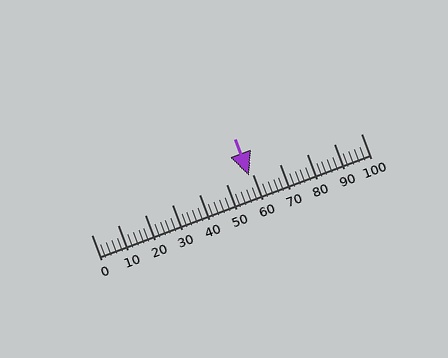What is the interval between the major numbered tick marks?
The major tick marks are spaced 10 units apart.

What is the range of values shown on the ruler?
The ruler shows values from 0 to 100.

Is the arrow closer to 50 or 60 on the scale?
The arrow is closer to 60.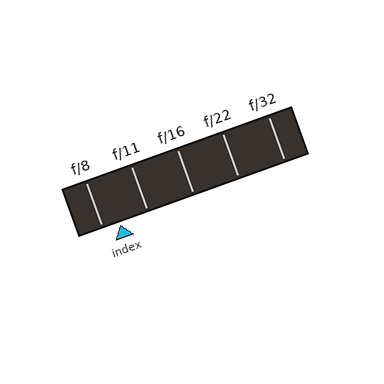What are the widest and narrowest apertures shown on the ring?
The widest aperture shown is f/8 and the narrowest is f/32.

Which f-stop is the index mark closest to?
The index mark is closest to f/8.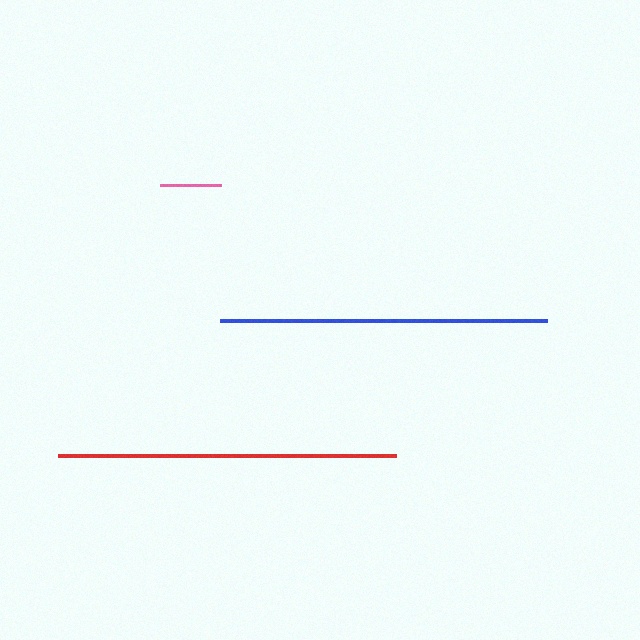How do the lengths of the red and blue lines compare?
The red and blue lines are approximately the same length.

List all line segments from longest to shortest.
From longest to shortest: red, blue, pink.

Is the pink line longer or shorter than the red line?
The red line is longer than the pink line.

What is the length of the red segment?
The red segment is approximately 338 pixels long.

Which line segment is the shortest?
The pink line is the shortest at approximately 62 pixels.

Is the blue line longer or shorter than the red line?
The red line is longer than the blue line.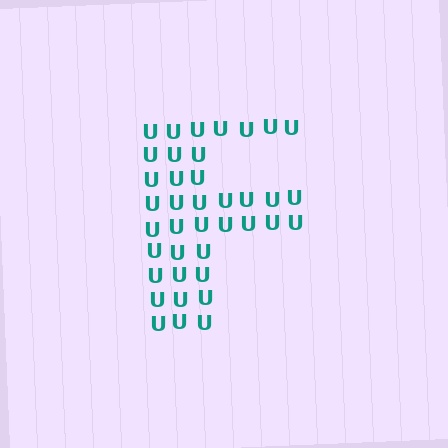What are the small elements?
The small elements are letter U's.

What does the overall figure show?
The overall figure shows the letter F.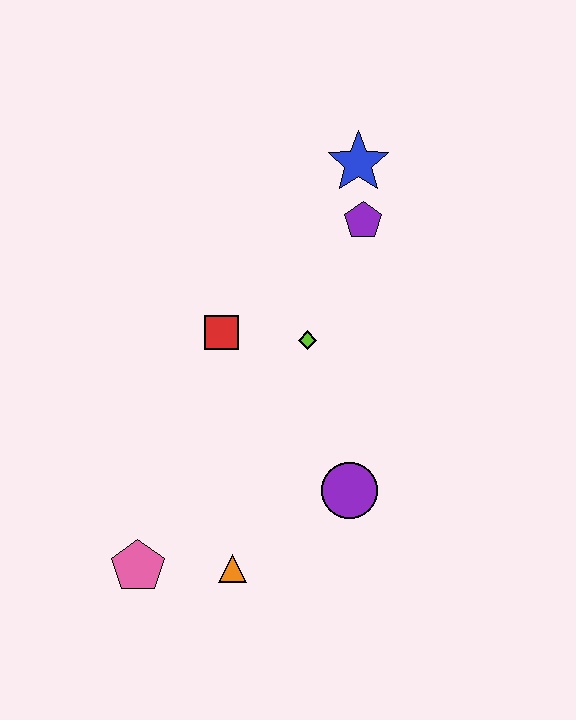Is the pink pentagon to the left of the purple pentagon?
Yes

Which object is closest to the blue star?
The purple pentagon is closest to the blue star.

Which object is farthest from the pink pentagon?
The blue star is farthest from the pink pentagon.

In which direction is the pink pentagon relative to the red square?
The pink pentagon is below the red square.